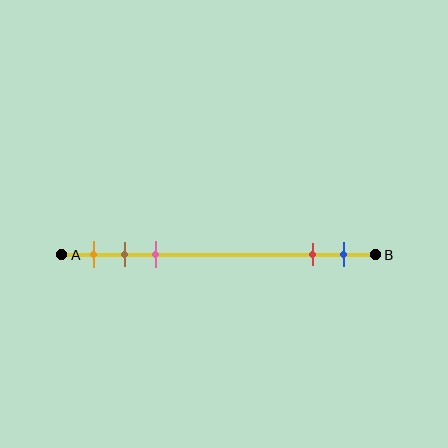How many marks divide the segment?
There are 5 marks dividing the segment.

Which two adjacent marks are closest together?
The brown and pink marks are the closest adjacent pair.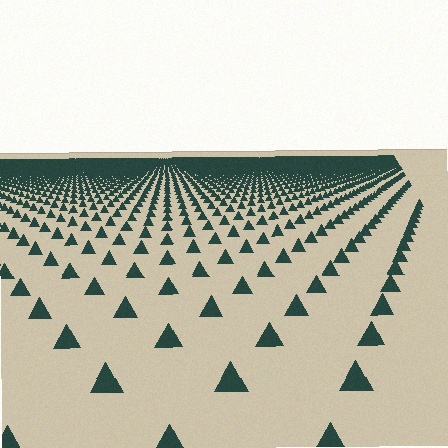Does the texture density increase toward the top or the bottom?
Density increases toward the top.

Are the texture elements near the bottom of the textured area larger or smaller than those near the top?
Larger. Near the bottom, elements are closer to the viewer and appear at a bigger on-screen size.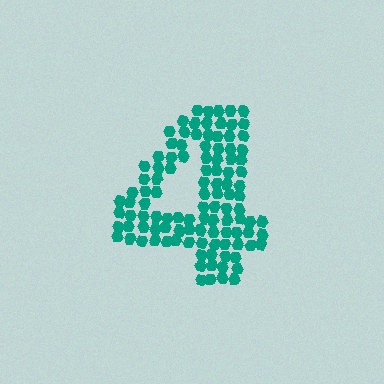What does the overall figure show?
The overall figure shows the digit 4.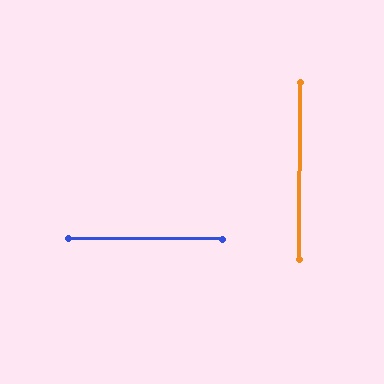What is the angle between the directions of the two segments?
Approximately 90 degrees.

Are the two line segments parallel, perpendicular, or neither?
Perpendicular — they meet at approximately 90°.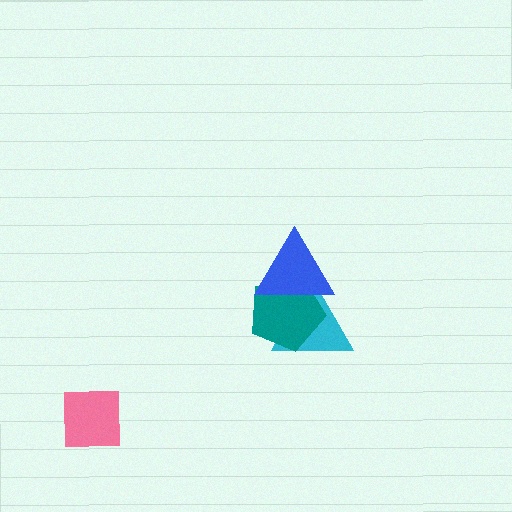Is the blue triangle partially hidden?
No, no other shape covers it.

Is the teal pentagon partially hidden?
Yes, it is partially covered by another shape.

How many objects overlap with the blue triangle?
2 objects overlap with the blue triangle.